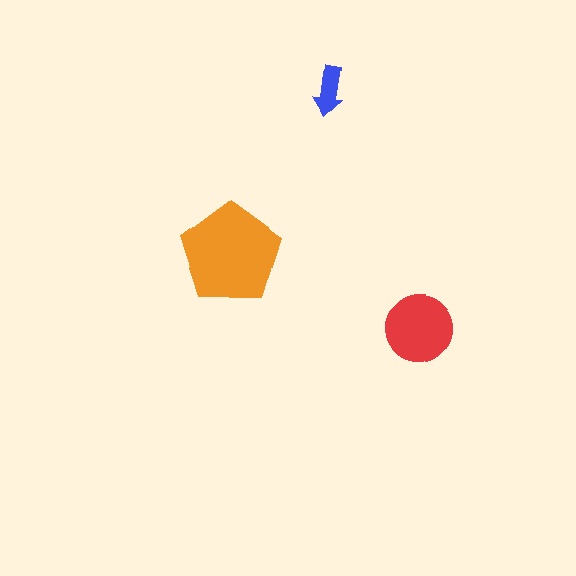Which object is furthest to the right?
The red circle is rightmost.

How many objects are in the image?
There are 3 objects in the image.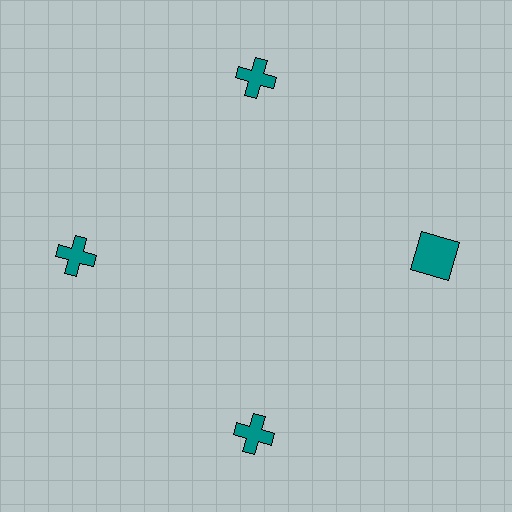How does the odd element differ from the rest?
It has a different shape: square instead of cross.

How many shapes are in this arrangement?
There are 4 shapes arranged in a ring pattern.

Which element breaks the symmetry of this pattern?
The teal square at roughly the 3 o'clock position breaks the symmetry. All other shapes are teal crosses.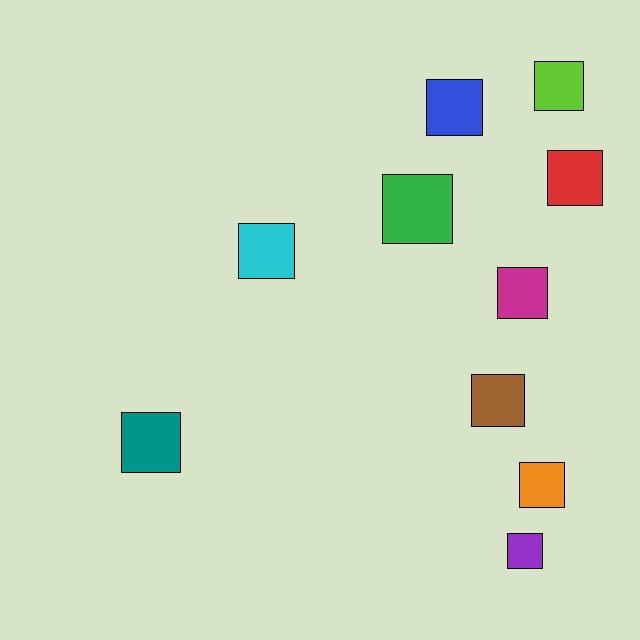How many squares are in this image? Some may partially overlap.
There are 10 squares.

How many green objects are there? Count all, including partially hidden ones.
There is 1 green object.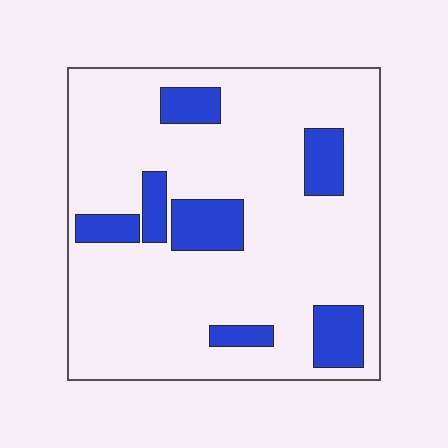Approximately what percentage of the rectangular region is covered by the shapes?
Approximately 15%.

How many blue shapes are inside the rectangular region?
7.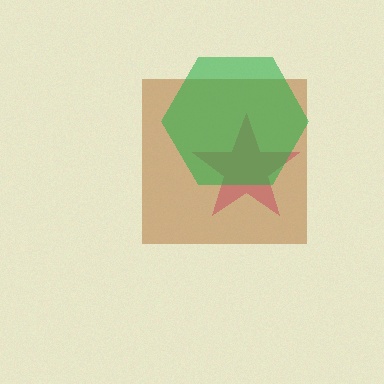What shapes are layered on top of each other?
The layered shapes are: a pink star, a brown square, a green hexagon.